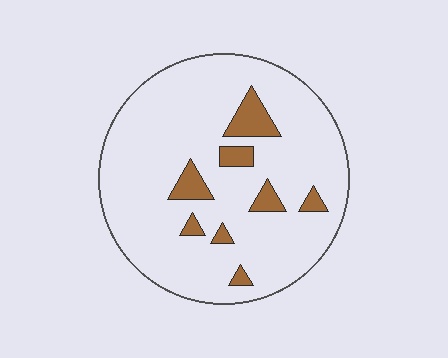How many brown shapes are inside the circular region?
8.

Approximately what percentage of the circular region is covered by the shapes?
Approximately 10%.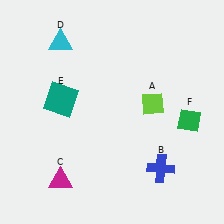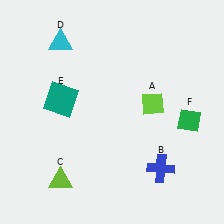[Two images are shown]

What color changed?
The triangle (C) changed from magenta in Image 1 to lime in Image 2.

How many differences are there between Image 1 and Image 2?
There is 1 difference between the two images.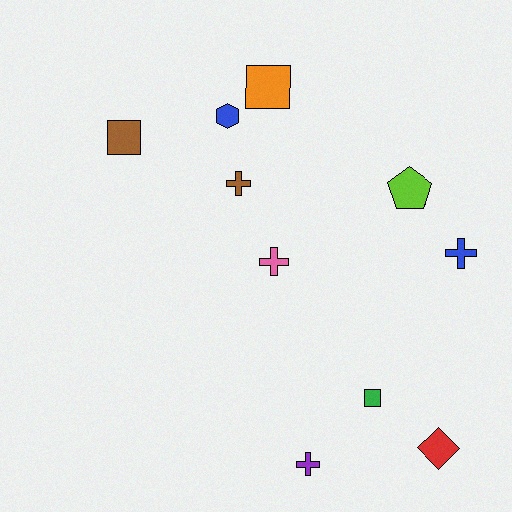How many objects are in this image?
There are 10 objects.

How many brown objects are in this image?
There are 2 brown objects.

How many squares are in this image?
There are 3 squares.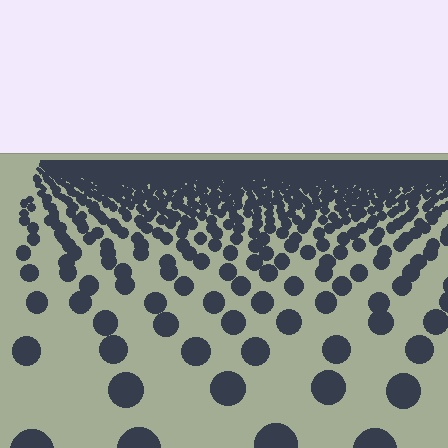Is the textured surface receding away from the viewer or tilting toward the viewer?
The surface is receding away from the viewer. Texture elements get smaller and denser toward the top.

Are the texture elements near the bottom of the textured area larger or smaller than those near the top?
Larger. Near the bottom, elements are closer to the viewer and appear at a bigger on-screen size.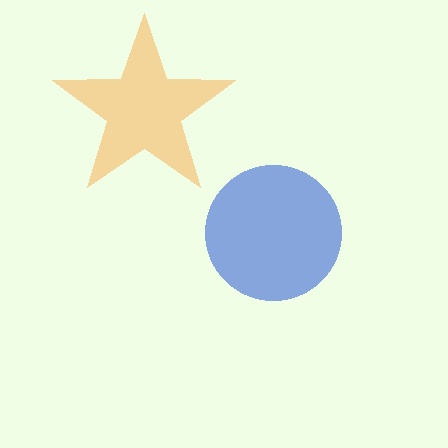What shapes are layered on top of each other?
The layered shapes are: an orange star, a blue circle.